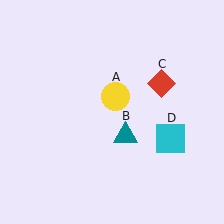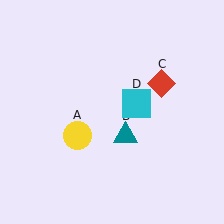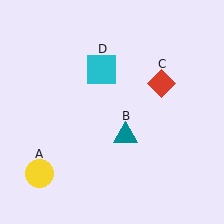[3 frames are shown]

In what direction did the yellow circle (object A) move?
The yellow circle (object A) moved down and to the left.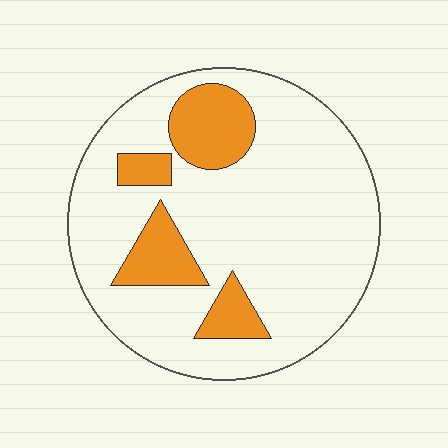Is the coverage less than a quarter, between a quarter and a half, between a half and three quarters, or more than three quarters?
Less than a quarter.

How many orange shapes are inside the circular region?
4.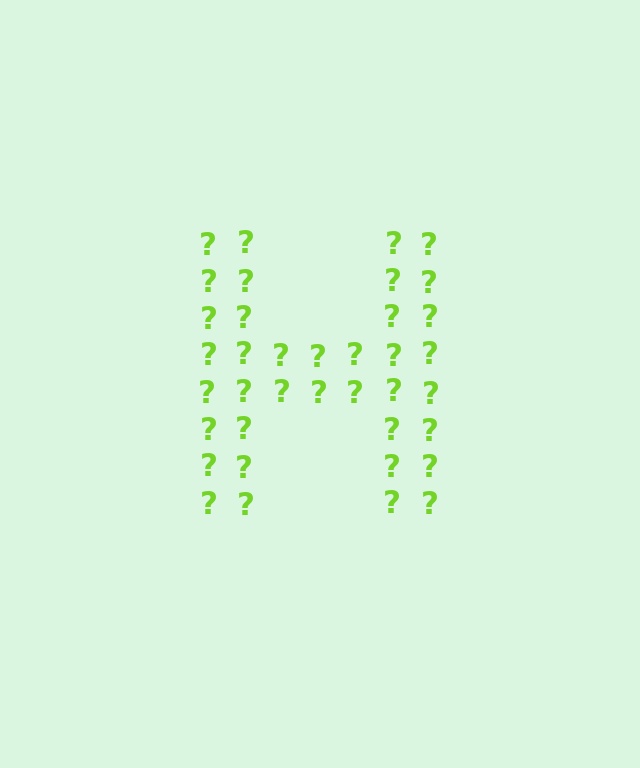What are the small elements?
The small elements are question marks.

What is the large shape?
The large shape is the letter H.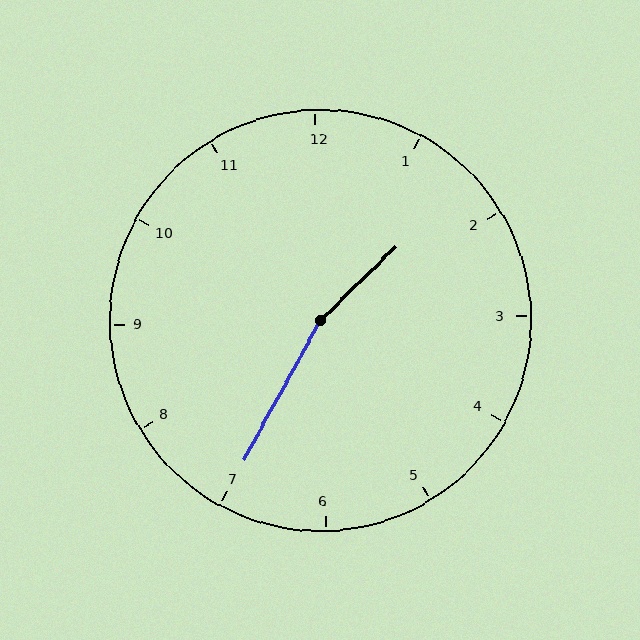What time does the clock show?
1:35.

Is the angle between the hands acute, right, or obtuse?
It is obtuse.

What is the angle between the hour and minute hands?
Approximately 162 degrees.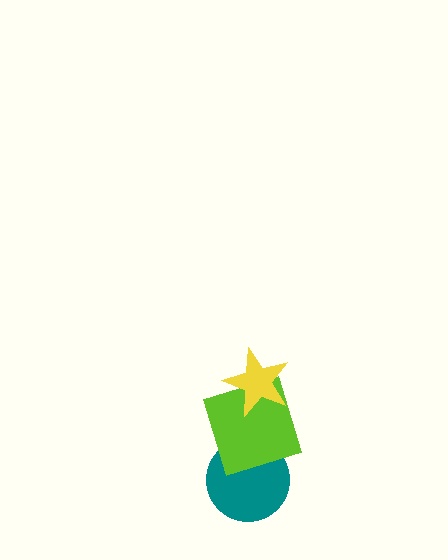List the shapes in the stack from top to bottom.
From top to bottom: the yellow star, the lime square, the teal circle.